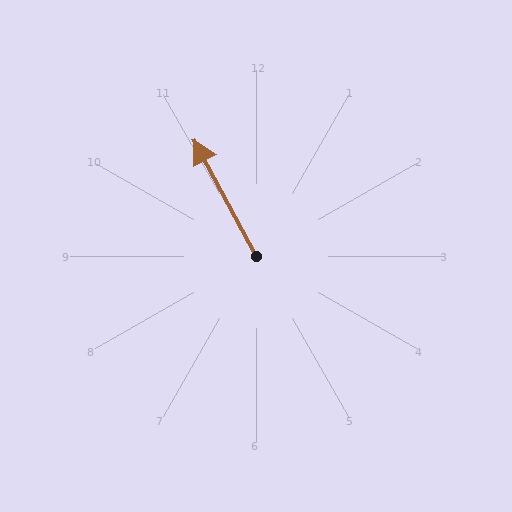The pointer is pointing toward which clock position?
Roughly 11 o'clock.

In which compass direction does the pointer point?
Northwest.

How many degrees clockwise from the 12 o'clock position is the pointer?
Approximately 332 degrees.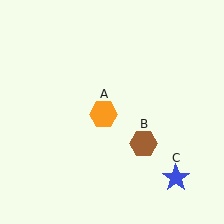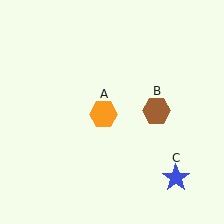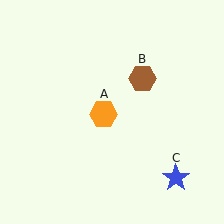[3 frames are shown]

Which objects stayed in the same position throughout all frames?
Orange hexagon (object A) and blue star (object C) remained stationary.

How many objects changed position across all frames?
1 object changed position: brown hexagon (object B).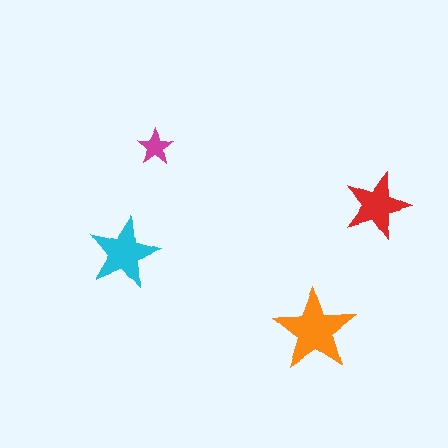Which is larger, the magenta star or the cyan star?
The cyan one.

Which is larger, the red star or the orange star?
The orange one.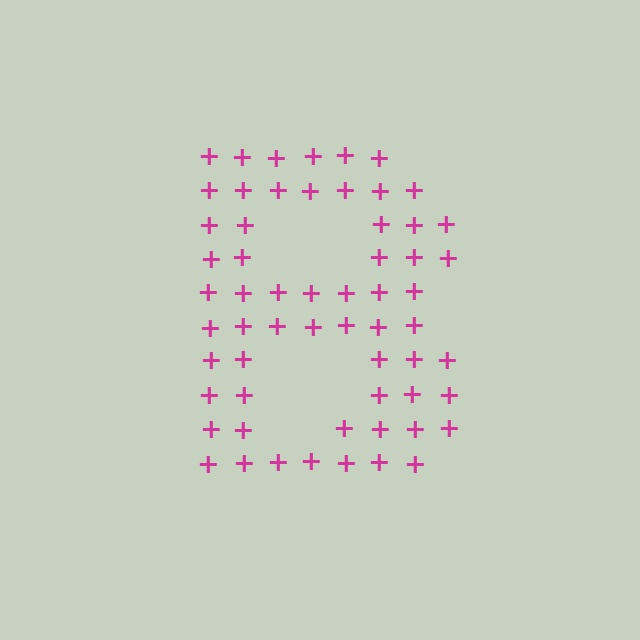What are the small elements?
The small elements are plus signs.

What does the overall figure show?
The overall figure shows the letter B.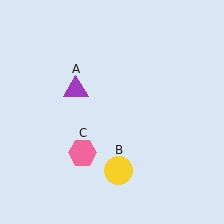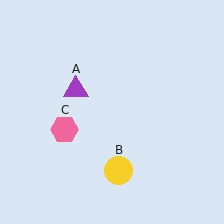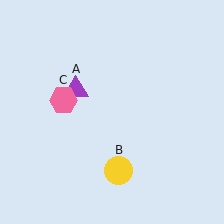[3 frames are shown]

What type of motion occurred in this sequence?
The pink hexagon (object C) rotated clockwise around the center of the scene.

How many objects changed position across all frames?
1 object changed position: pink hexagon (object C).